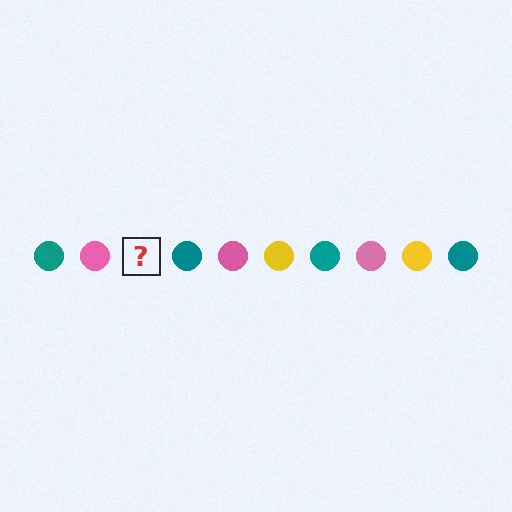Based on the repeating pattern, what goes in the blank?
The blank should be a yellow circle.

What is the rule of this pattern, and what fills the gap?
The rule is that the pattern cycles through teal, pink, yellow circles. The gap should be filled with a yellow circle.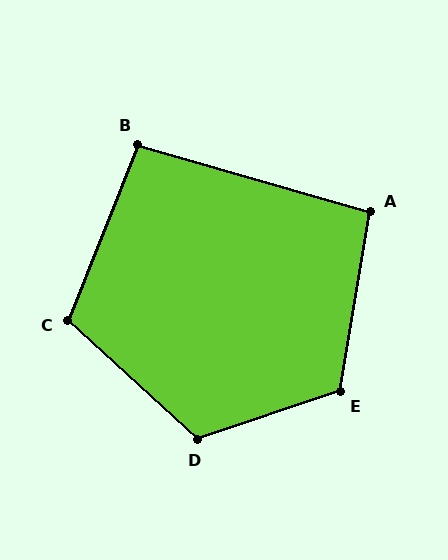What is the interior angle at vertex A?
Approximately 97 degrees (obtuse).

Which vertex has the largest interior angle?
D, at approximately 119 degrees.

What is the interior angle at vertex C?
Approximately 111 degrees (obtuse).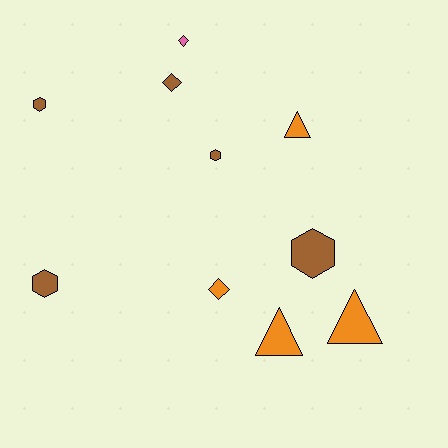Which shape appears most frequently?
Hexagon, with 4 objects.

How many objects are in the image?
There are 10 objects.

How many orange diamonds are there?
There is 1 orange diamond.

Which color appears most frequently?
Brown, with 5 objects.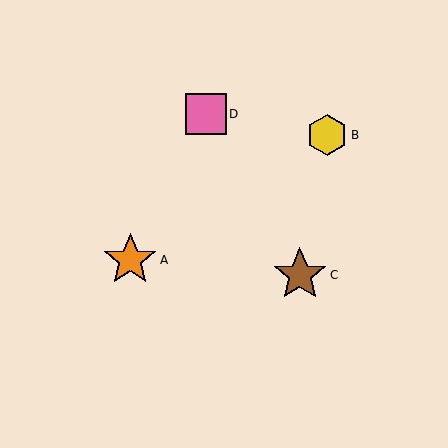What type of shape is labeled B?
Shape B is a yellow hexagon.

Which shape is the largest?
The brown star (labeled C) is the largest.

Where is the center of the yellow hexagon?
The center of the yellow hexagon is at (327, 135).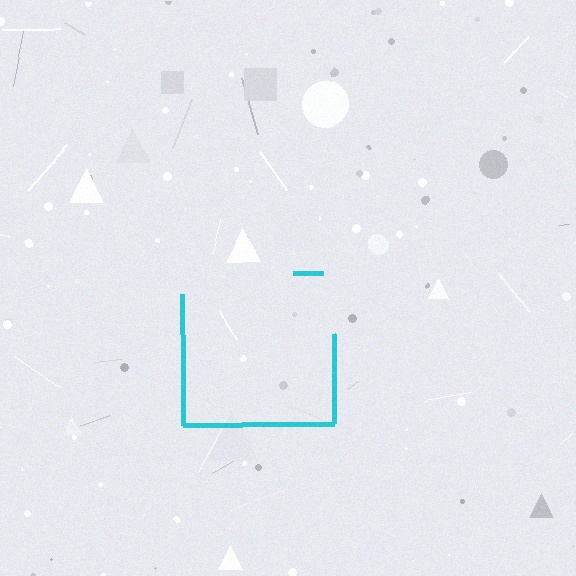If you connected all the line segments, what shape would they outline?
They would outline a square.